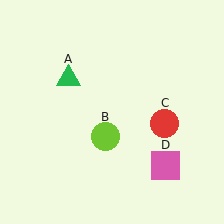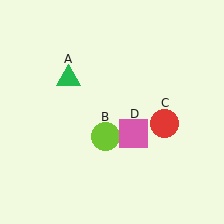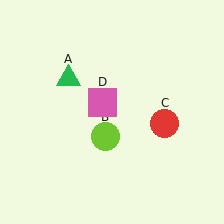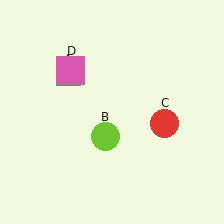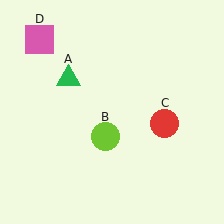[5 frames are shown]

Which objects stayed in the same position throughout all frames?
Green triangle (object A) and lime circle (object B) and red circle (object C) remained stationary.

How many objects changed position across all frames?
1 object changed position: pink square (object D).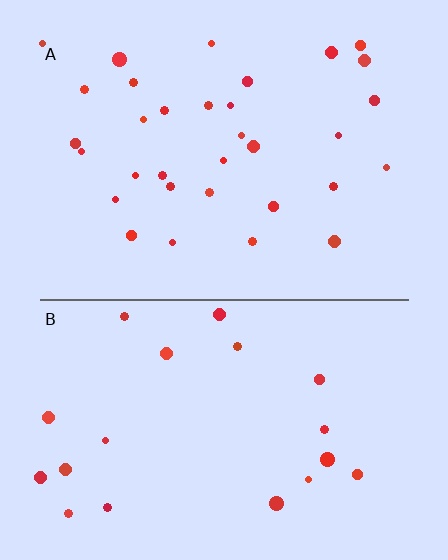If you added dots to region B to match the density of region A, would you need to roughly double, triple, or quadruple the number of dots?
Approximately double.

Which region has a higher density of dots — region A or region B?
A (the top).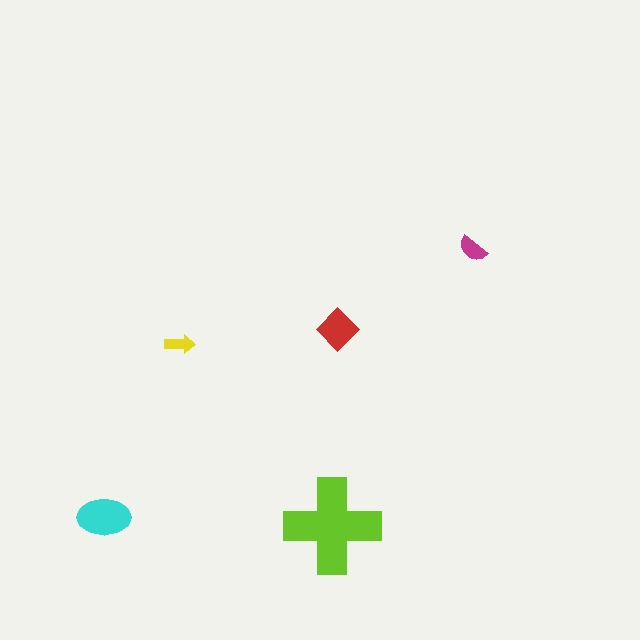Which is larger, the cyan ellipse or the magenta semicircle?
The cyan ellipse.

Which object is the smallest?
The yellow arrow.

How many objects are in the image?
There are 5 objects in the image.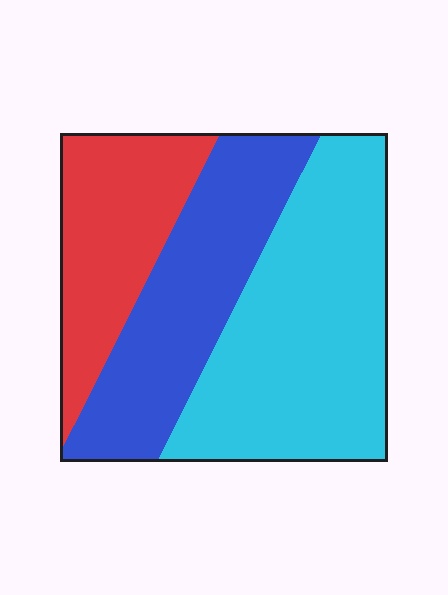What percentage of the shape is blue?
Blue takes up about one third (1/3) of the shape.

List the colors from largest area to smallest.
From largest to smallest: cyan, blue, red.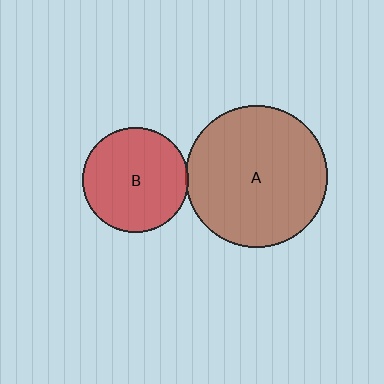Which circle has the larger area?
Circle A (brown).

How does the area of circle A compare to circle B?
Approximately 1.8 times.